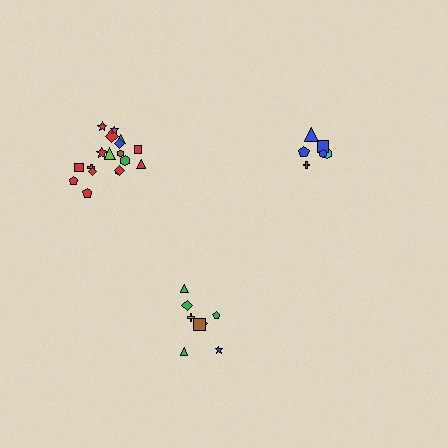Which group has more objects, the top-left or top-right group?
The top-left group.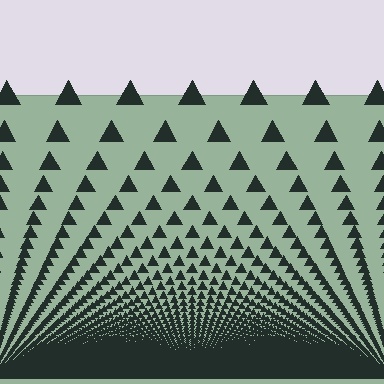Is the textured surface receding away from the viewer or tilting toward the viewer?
The surface appears to tilt toward the viewer. Texture elements get larger and sparser toward the top.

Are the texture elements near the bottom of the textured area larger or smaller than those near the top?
Smaller. The gradient is inverted — elements near the bottom are smaller and denser.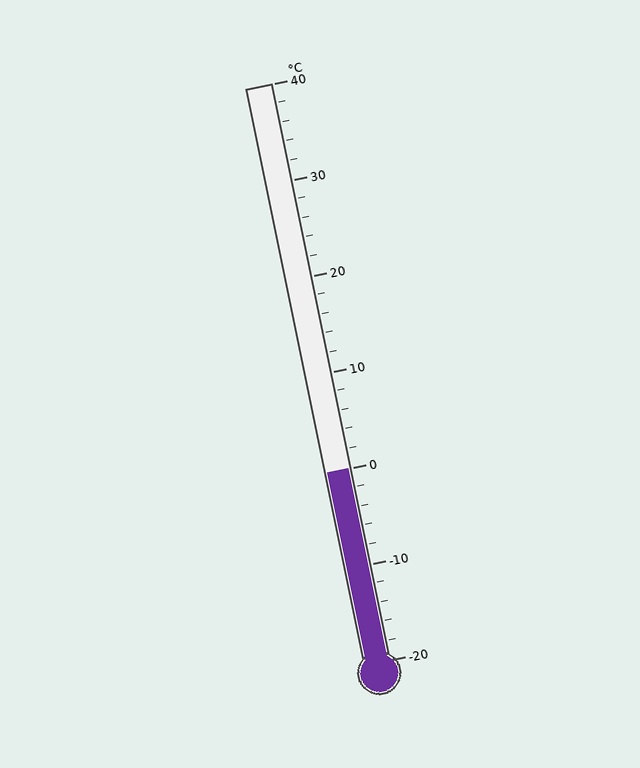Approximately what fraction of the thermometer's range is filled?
The thermometer is filled to approximately 35% of its range.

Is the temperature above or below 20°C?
The temperature is below 20°C.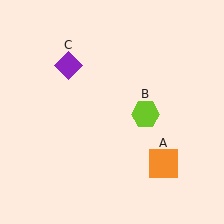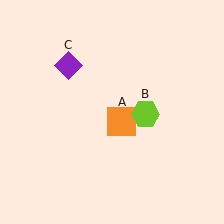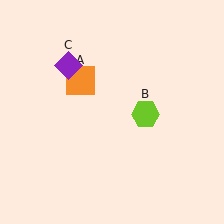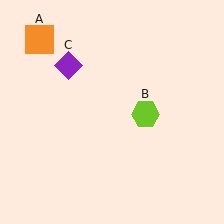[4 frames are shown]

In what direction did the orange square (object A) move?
The orange square (object A) moved up and to the left.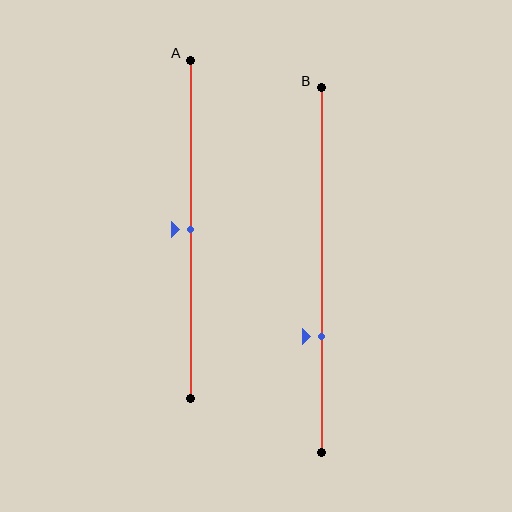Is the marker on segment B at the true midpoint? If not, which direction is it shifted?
No, the marker on segment B is shifted downward by about 18% of the segment length.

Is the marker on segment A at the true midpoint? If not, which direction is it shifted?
Yes, the marker on segment A is at the true midpoint.